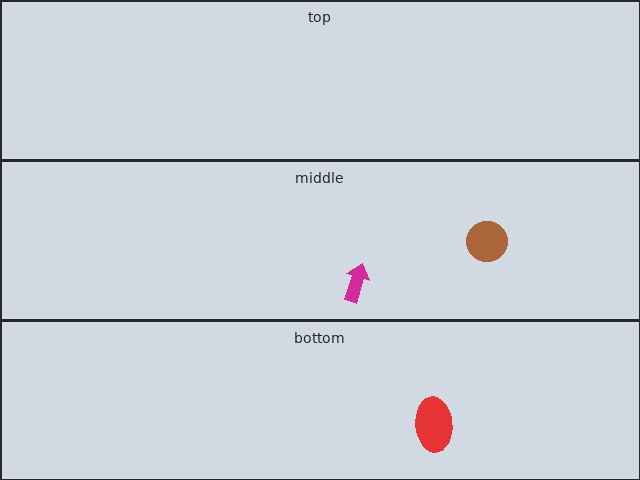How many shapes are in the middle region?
2.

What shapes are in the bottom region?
The red ellipse.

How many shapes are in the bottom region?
1.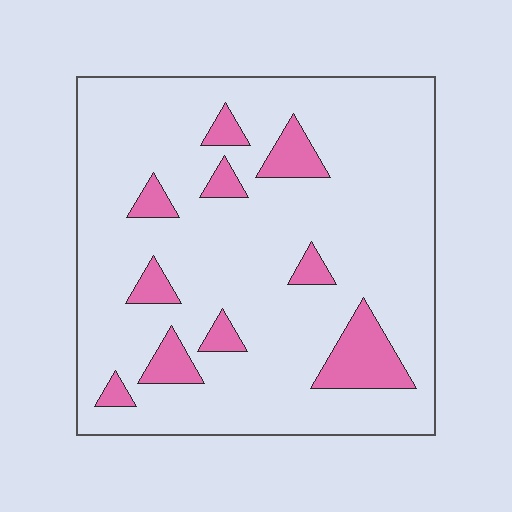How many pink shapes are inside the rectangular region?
10.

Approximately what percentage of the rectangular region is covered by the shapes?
Approximately 15%.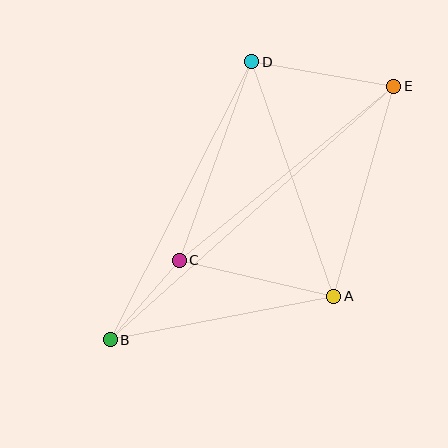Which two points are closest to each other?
Points B and C are closest to each other.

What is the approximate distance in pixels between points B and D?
The distance between B and D is approximately 312 pixels.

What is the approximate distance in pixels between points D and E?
The distance between D and E is approximately 144 pixels.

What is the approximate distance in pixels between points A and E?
The distance between A and E is approximately 219 pixels.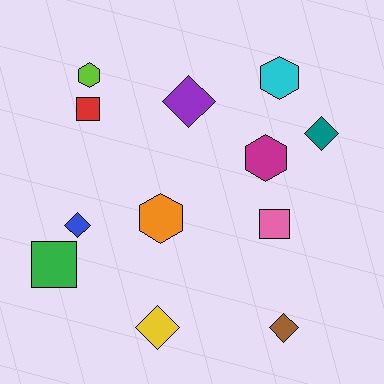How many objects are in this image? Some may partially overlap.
There are 12 objects.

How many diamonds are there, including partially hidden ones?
There are 5 diamonds.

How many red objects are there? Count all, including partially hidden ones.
There is 1 red object.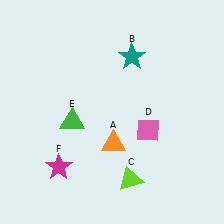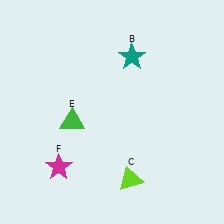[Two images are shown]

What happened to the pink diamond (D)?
The pink diamond (D) was removed in Image 2. It was in the bottom-right area of Image 1.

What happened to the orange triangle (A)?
The orange triangle (A) was removed in Image 2. It was in the bottom-right area of Image 1.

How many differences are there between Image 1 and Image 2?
There are 2 differences between the two images.